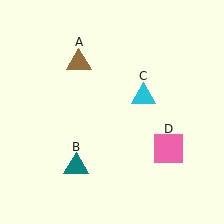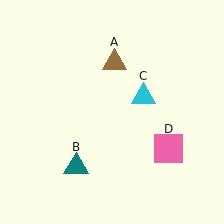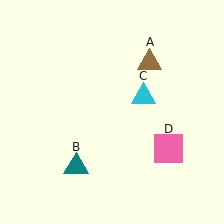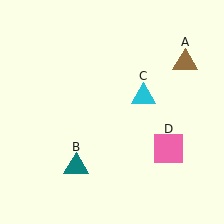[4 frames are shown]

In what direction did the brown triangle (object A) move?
The brown triangle (object A) moved right.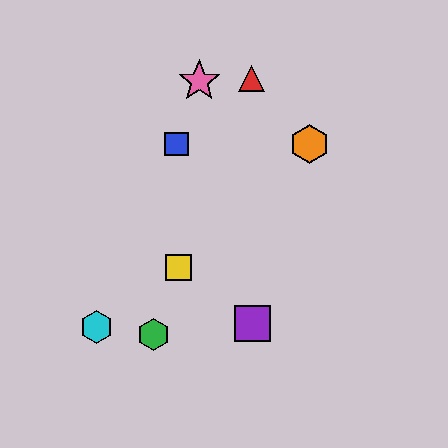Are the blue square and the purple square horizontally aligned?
No, the blue square is at y≈144 and the purple square is at y≈323.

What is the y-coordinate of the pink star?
The pink star is at y≈81.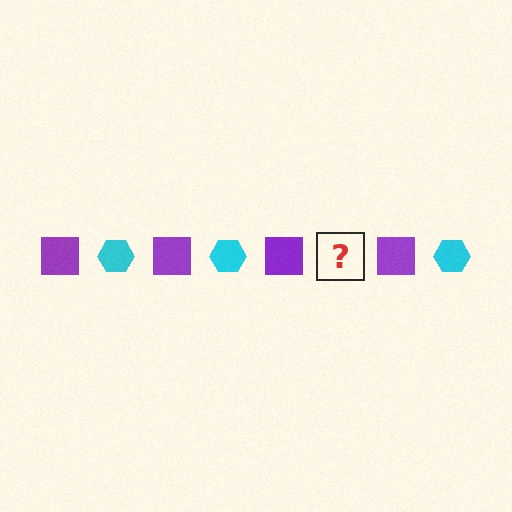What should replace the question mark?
The question mark should be replaced with a cyan hexagon.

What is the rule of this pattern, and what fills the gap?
The rule is that the pattern alternates between purple square and cyan hexagon. The gap should be filled with a cyan hexagon.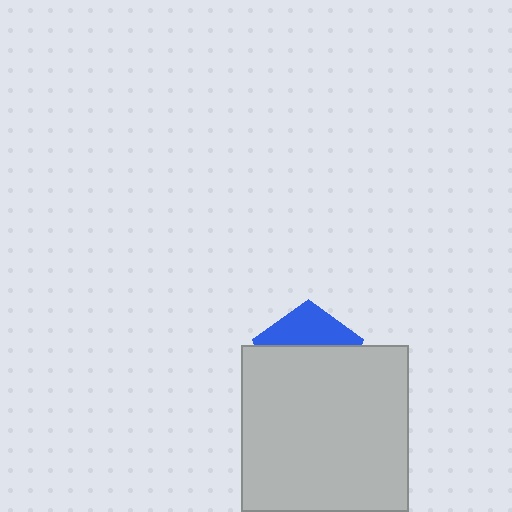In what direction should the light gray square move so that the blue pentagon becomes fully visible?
The light gray square should move down. That is the shortest direction to clear the overlap and leave the blue pentagon fully visible.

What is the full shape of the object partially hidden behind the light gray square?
The partially hidden object is a blue pentagon.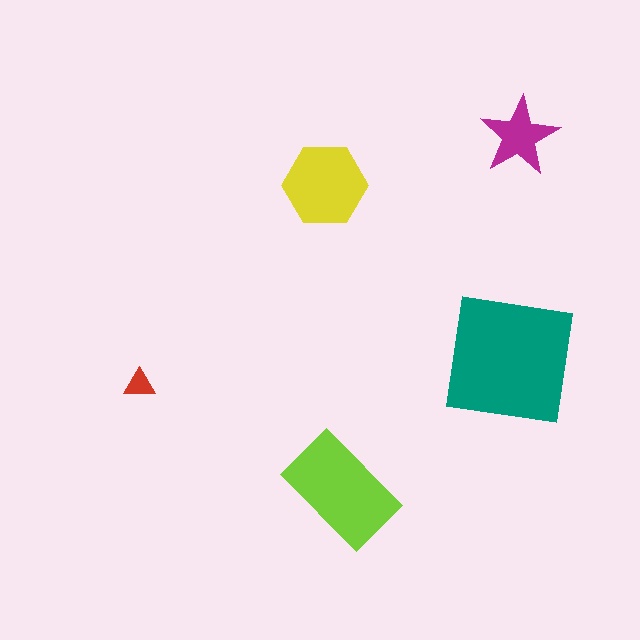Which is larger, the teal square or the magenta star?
The teal square.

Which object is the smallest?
The red triangle.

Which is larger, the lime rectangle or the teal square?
The teal square.